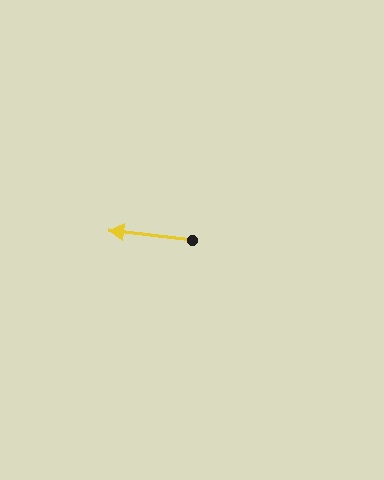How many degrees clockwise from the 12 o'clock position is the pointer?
Approximately 277 degrees.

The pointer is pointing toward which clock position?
Roughly 9 o'clock.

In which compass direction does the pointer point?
West.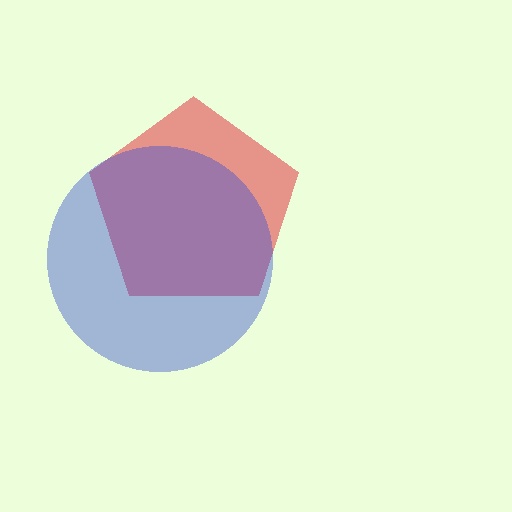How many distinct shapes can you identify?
There are 2 distinct shapes: a red pentagon, a blue circle.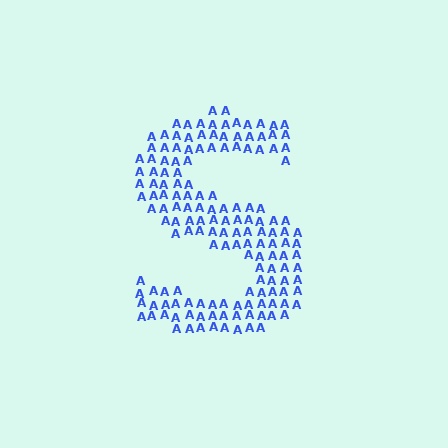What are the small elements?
The small elements are letter A's.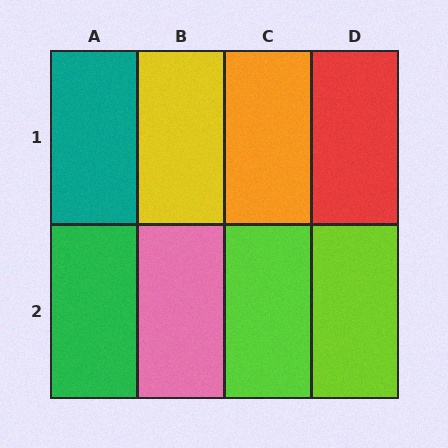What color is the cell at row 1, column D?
Red.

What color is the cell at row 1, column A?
Teal.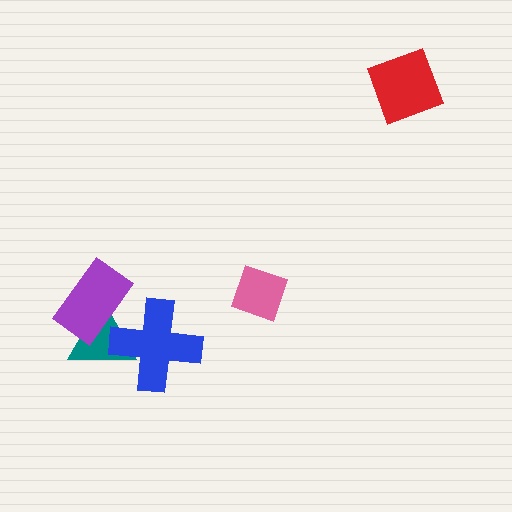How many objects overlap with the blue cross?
1 object overlaps with the blue cross.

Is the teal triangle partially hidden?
Yes, it is partially covered by another shape.